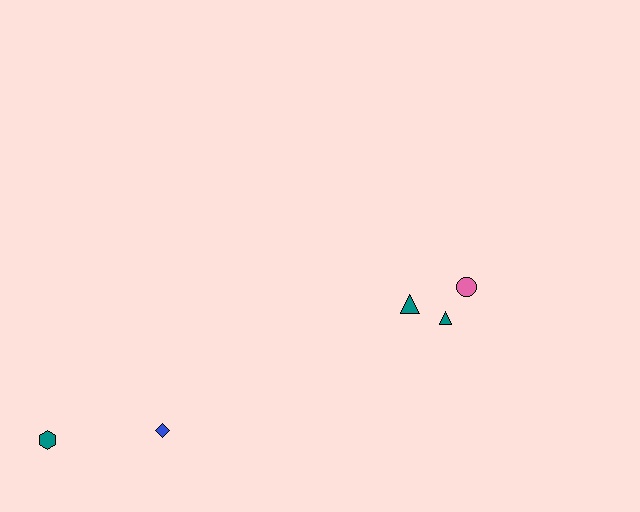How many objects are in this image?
There are 5 objects.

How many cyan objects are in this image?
There are no cyan objects.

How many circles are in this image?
There is 1 circle.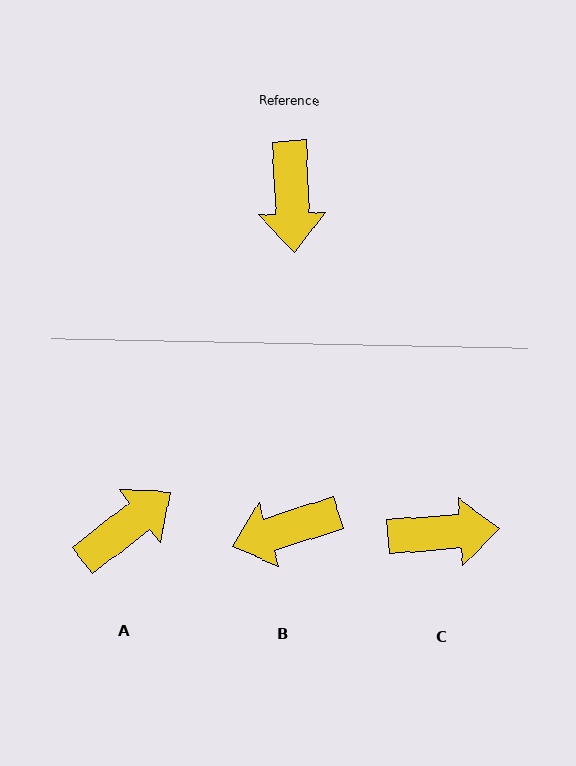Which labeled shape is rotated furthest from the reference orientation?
A, about 125 degrees away.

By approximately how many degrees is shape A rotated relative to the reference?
Approximately 125 degrees counter-clockwise.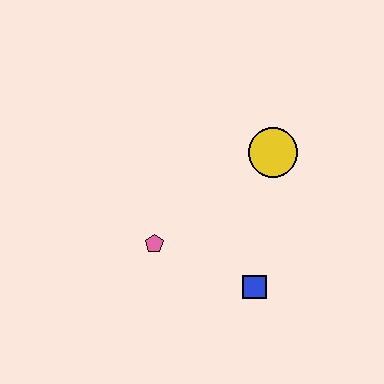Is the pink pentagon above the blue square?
Yes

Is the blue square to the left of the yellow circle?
Yes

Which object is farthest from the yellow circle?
The pink pentagon is farthest from the yellow circle.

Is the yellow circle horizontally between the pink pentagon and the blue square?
No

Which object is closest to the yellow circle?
The blue square is closest to the yellow circle.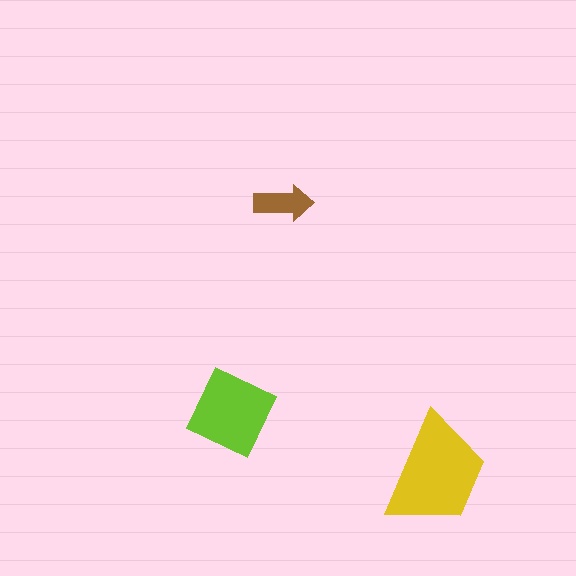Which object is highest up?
The brown arrow is topmost.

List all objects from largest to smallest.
The yellow trapezoid, the lime diamond, the brown arrow.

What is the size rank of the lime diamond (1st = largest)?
2nd.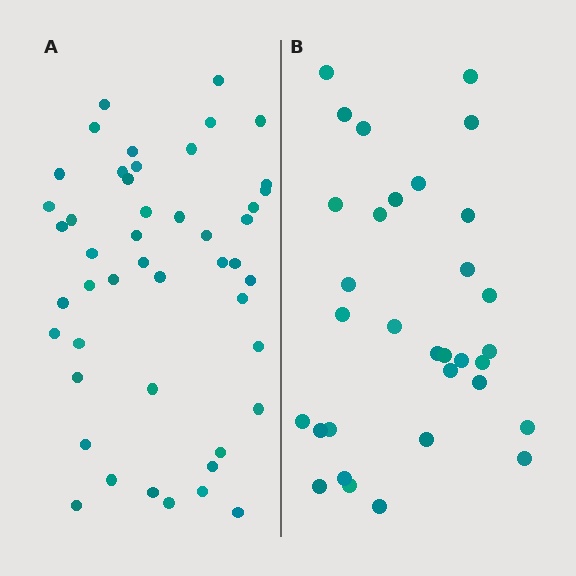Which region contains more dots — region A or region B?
Region A (the left region) has more dots.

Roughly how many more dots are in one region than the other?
Region A has approximately 15 more dots than region B.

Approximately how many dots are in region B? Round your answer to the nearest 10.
About 30 dots. (The exact count is 32, which rounds to 30.)